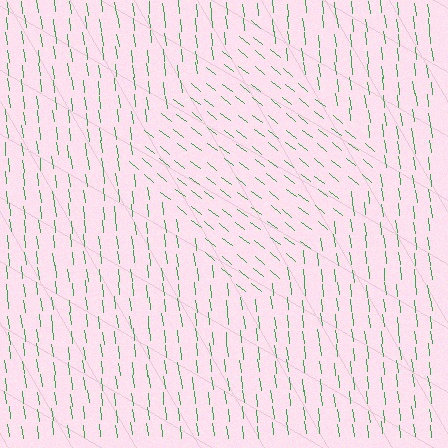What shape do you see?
I see a diamond.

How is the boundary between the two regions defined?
The boundary is defined purely by a change in line orientation (approximately 45 degrees difference). All lines are the same color and thickness.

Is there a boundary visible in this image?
Yes, there is a texture boundary formed by a change in line orientation.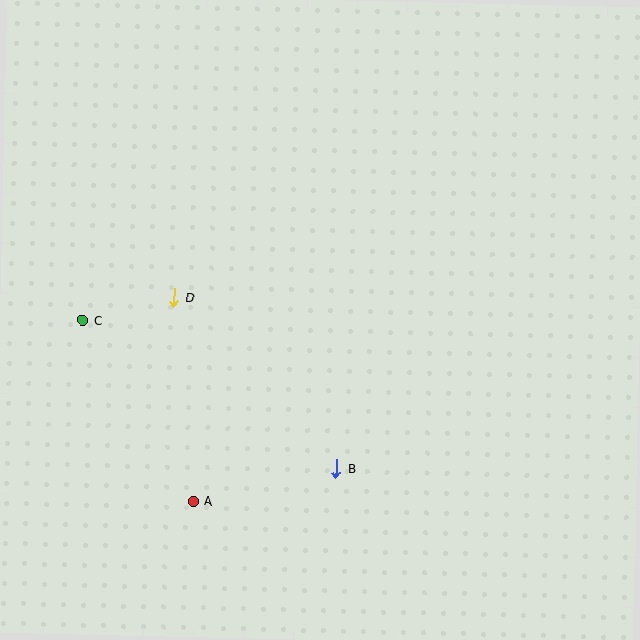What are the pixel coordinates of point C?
Point C is at (83, 320).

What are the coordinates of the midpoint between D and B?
The midpoint between D and B is at (255, 383).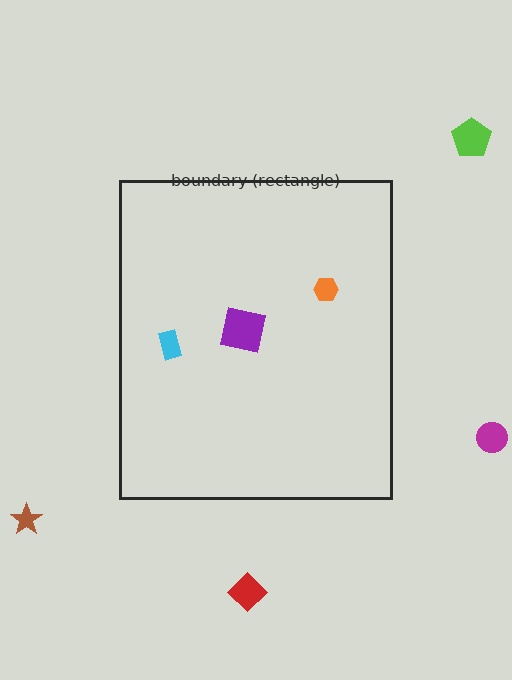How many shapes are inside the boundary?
3 inside, 4 outside.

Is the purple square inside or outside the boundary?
Inside.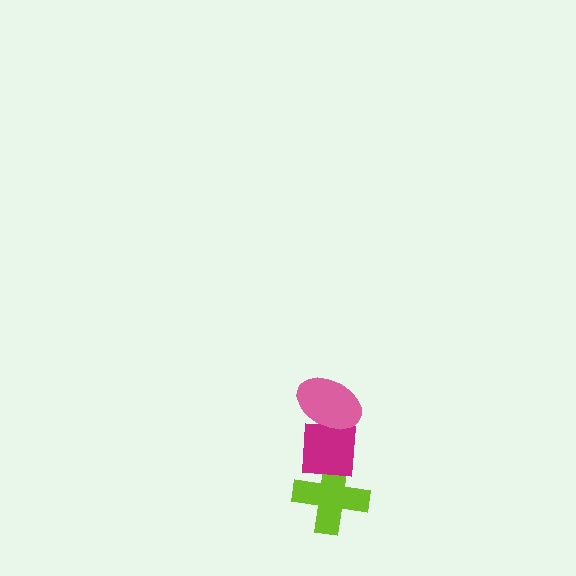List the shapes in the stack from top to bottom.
From top to bottom: the pink ellipse, the magenta square, the lime cross.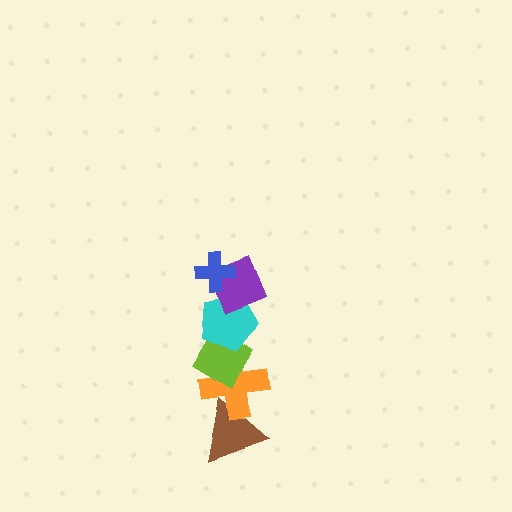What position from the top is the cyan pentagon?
The cyan pentagon is 3rd from the top.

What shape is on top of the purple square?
The blue cross is on top of the purple square.